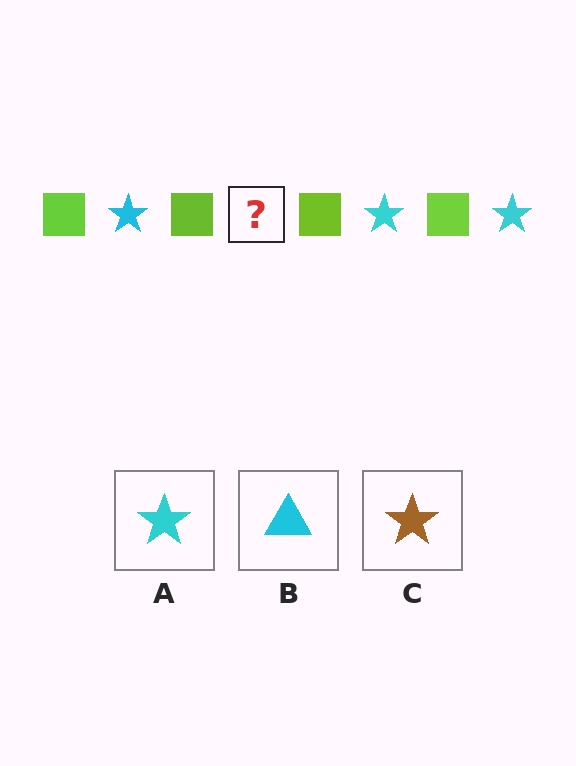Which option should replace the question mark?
Option A.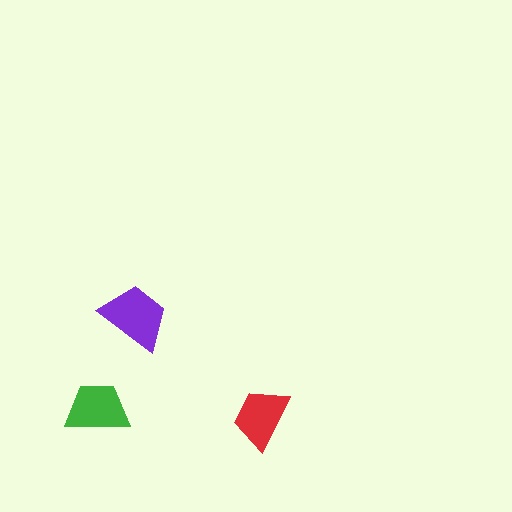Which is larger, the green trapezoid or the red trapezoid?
The green one.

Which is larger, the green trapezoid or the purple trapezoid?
The purple one.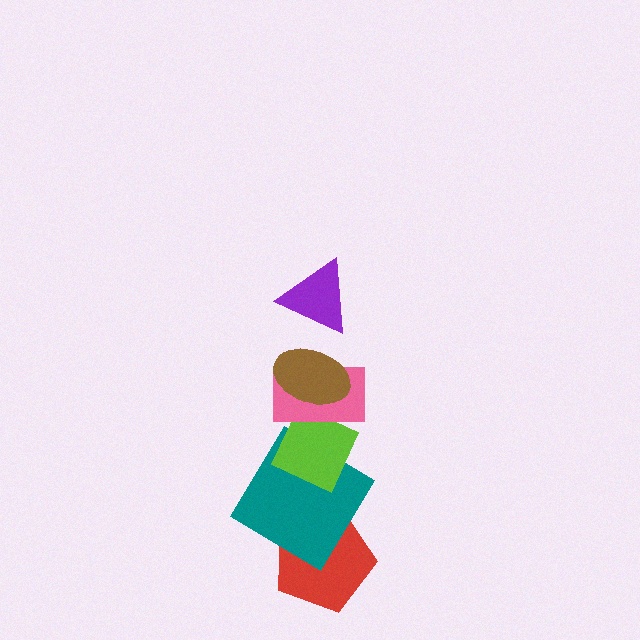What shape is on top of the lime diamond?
The pink rectangle is on top of the lime diamond.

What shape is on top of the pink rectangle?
The brown ellipse is on top of the pink rectangle.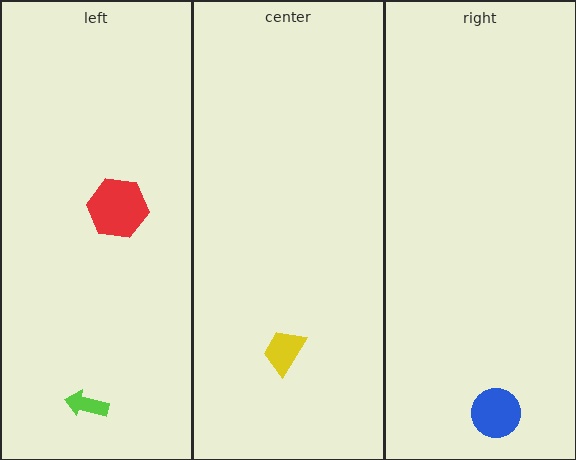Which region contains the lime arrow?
The left region.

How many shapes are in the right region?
1.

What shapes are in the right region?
The blue circle.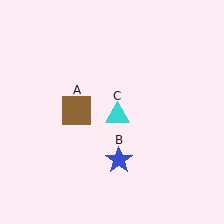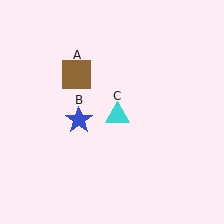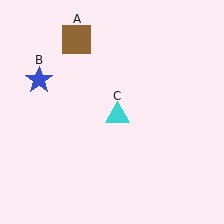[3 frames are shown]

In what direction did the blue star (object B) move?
The blue star (object B) moved up and to the left.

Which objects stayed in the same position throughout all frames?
Cyan triangle (object C) remained stationary.